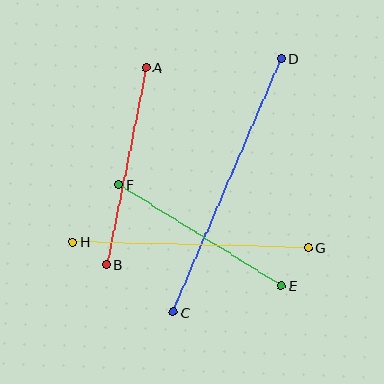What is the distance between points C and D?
The distance is approximately 276 pixels.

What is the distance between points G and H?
The distance is approximately 235 pixels.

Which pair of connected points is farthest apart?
Points C and D are farthest apart.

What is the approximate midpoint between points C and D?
The midpoint is at approximately (227, 185) pixels.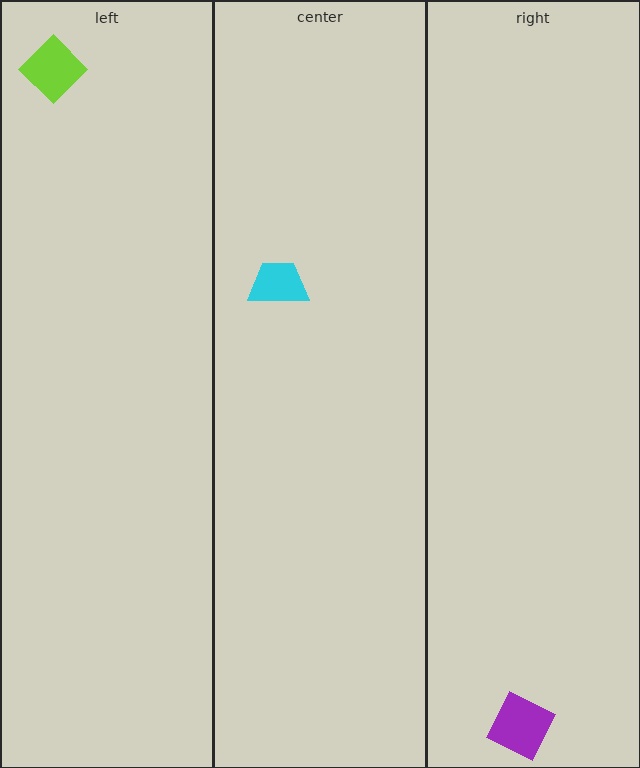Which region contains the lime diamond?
The left region.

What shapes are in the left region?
The lime diamond.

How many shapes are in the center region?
1.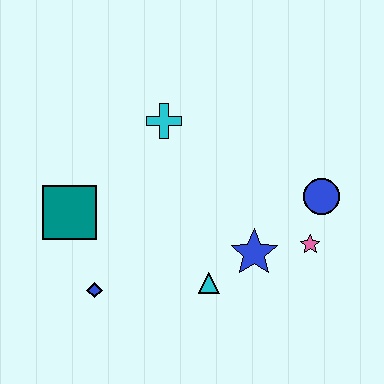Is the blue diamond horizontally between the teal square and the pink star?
Yes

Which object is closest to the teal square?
The blue diamond is closest to the teal square.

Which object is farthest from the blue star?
The teal square is farthest from the blue star.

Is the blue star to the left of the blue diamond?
No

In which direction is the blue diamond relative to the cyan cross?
The blue diamond is below the cyan cross.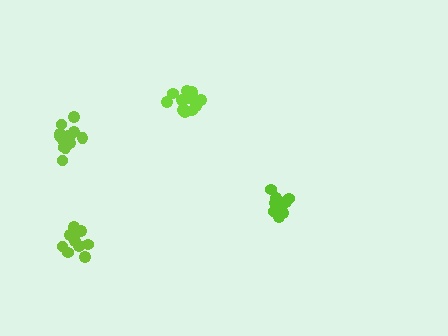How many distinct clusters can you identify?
There are 4 distinct clusters.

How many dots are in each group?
Group 1: 14 dots, Group 2: 14 dots, Group 3: 10 dots, Group 4: 10 dots (48 total).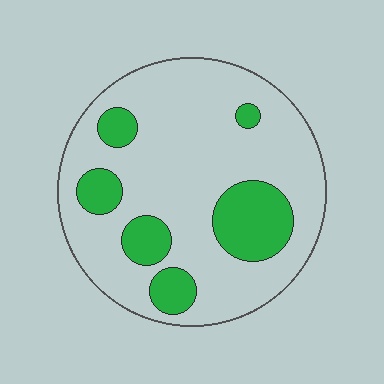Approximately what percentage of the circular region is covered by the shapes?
Approximately 20%.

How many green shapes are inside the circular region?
6.